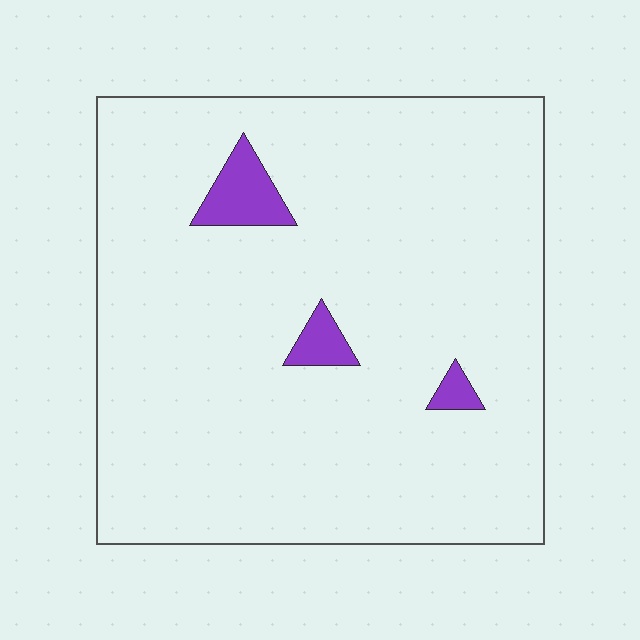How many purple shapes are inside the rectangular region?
3.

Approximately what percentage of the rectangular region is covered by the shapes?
Approximately 5%.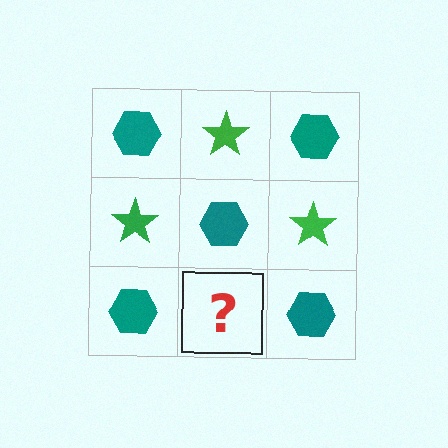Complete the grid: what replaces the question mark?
The question mark should be replaced with a green star.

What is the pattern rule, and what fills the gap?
The rule is that it alternates teal hexagon and green star in a checkerboard pattern. The gap should be filled with a green star.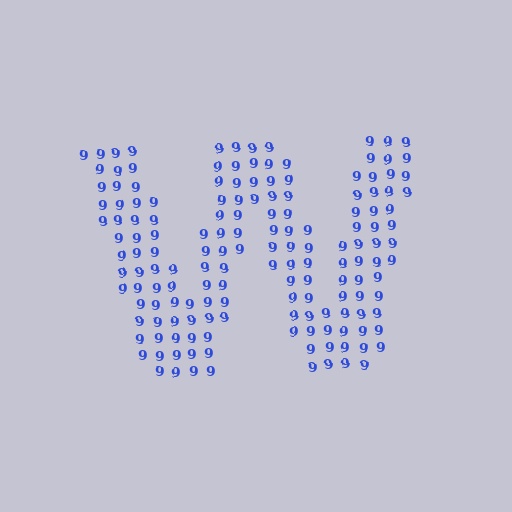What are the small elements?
The small elements are digit 9's.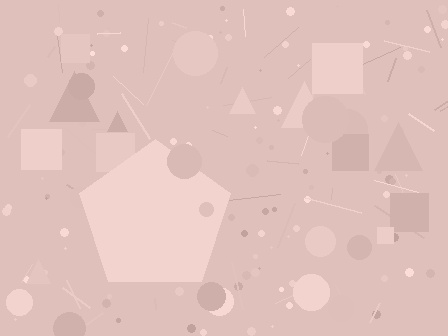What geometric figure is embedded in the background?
A pentagon is embedded in the background.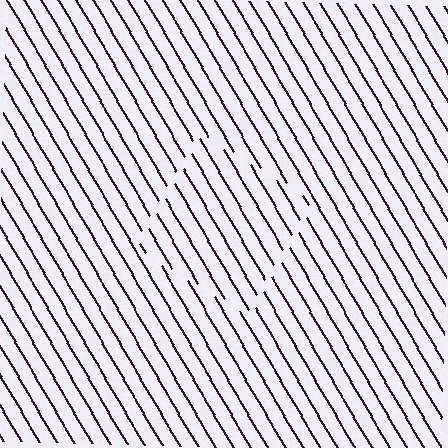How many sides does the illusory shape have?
4 sides — the line-ends trace a square.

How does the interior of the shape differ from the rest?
The interior of the shape contains the same grating, shifted by half a period — the contour is defined by the phase discontinuity where line-ends from the inner and outer gratings abut.